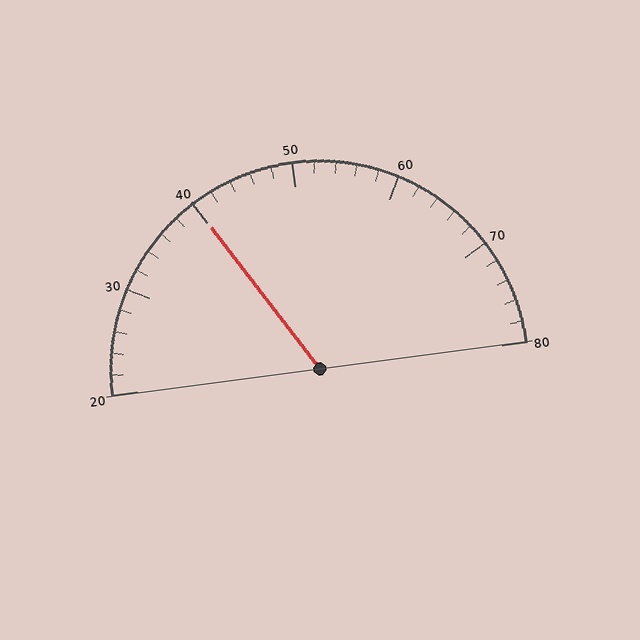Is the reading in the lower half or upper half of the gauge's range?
The reading is in the lower half of the range (20 to 80).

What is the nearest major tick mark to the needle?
The nearest major tick mark is 40.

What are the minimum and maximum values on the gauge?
The gauge ranges from 20 to 80.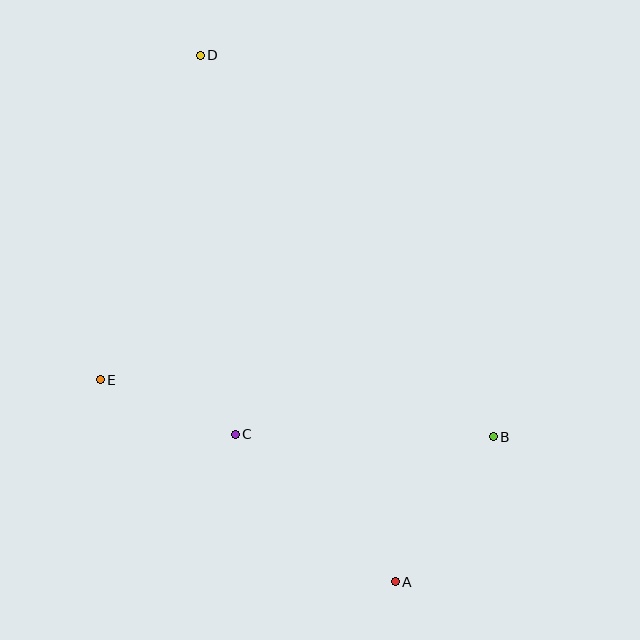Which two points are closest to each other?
Points C and E are closest to each other.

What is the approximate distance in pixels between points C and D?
The distance between C and D is approximately 381 pixels.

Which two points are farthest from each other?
Points A and D are farthest from each other.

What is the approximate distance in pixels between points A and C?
The distance between A and C is approximately 218 pixels.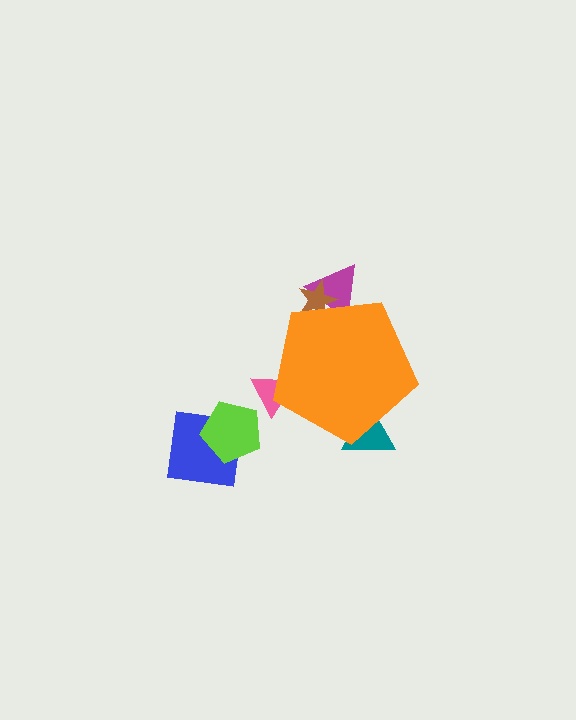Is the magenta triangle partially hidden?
Yes, the magenta triangle is partially hidden behind the orange pentagon.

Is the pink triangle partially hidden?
Yes, the pink triangle is partially hidden behind the orange pentagon.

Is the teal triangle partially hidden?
Yes, the teal triangle is partially hidden behind the orange pentagon.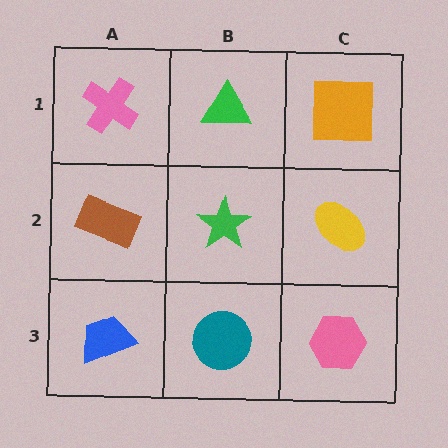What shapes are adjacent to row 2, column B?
A green triangle (row 1, column B), a teal circle (row 3, column B), a brown rectangle (row 2, column A), a yellow ellipse (row 2, column C).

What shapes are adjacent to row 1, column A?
A brown rectangle (row 2, column A), a green triangle (row 1, column B).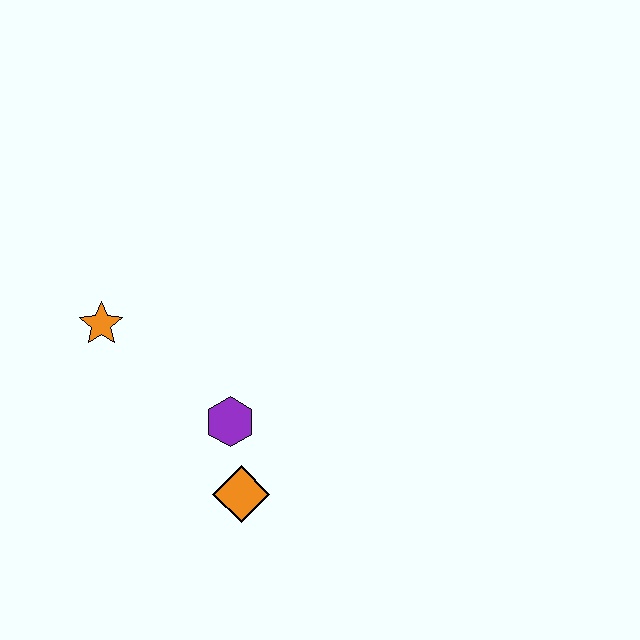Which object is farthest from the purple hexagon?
The orange star is farthest from the purple hexagon.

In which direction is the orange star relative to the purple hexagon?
The orange star is to the left of the purple hexagon.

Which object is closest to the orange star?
The purple hexagon is closest to the orange star.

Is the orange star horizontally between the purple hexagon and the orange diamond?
No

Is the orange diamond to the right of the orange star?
Yes